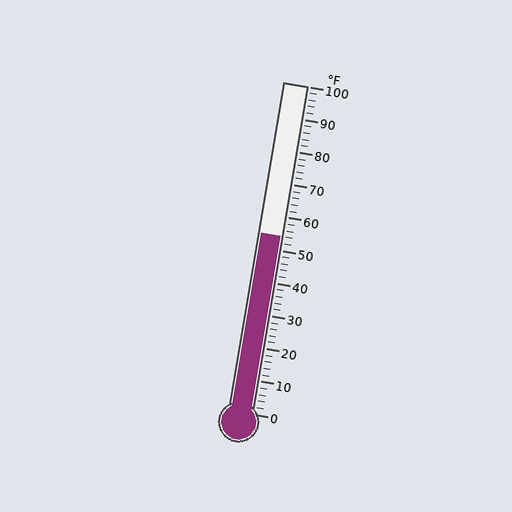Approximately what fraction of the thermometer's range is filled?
The thermometer is filled to approximately 55% of its range.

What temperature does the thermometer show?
The thermometer shows approximately 54°F.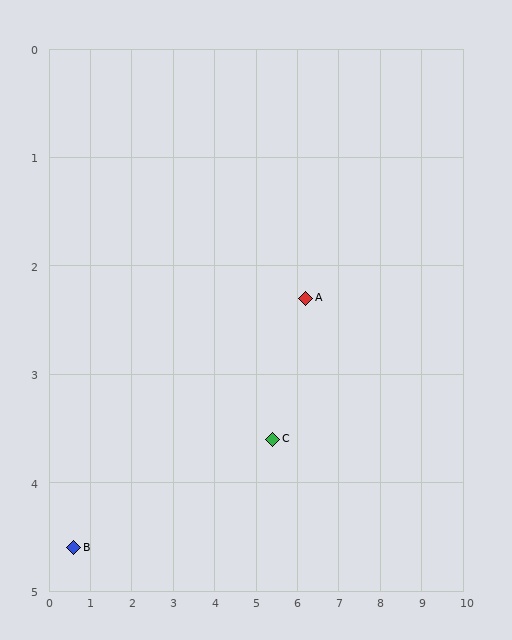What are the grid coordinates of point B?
Point B is at approximately (0.6, 4.6).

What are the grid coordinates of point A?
Point A is at approximately (6.2, 2.3).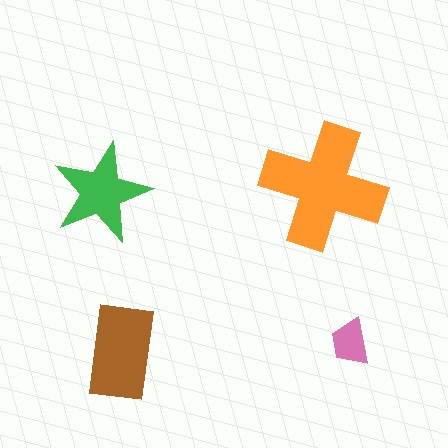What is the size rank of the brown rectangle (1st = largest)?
2nd.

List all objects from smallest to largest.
The pink trapezoid, the green star, the brown rectangle, the orange cross.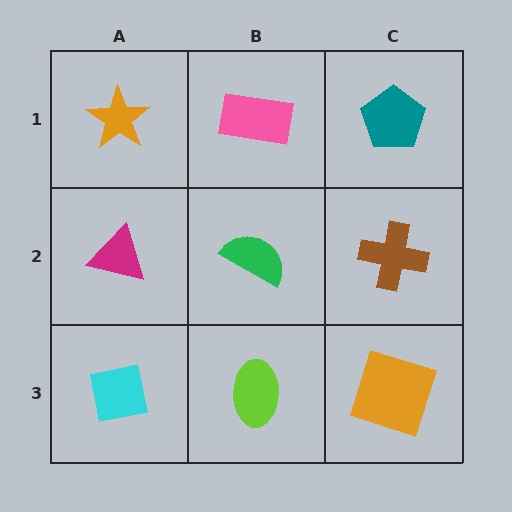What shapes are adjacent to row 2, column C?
A teal pentagon (row 1, column C), an orange square (row 3, column C), a green semicircle (row 2, column B).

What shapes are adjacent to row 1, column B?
A green semicircle (row 2, column B), an orange star (row 1, column A), a teal pentagon (row 1, column C).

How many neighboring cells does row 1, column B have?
3.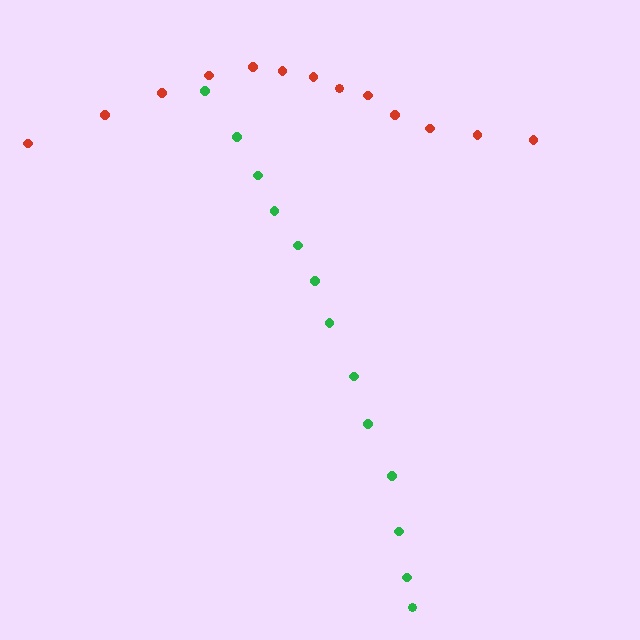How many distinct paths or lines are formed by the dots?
There are 2 distinct paths.